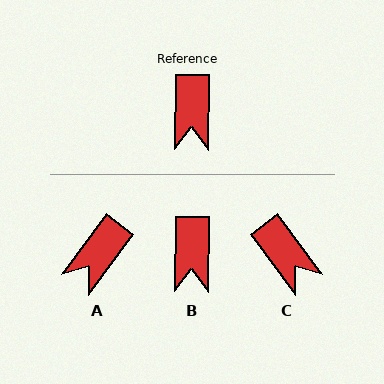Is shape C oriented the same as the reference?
No, it is off by about 38 degrees.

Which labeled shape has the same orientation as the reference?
B.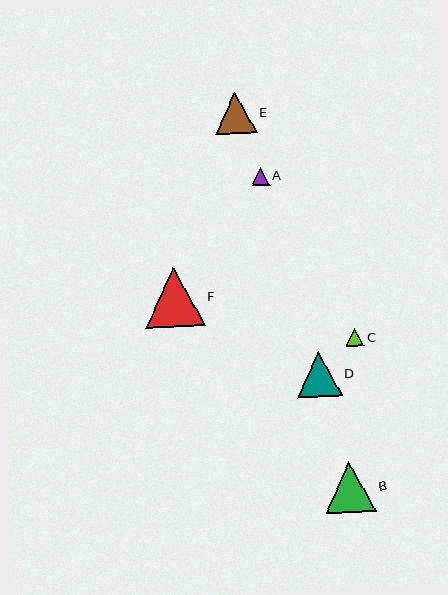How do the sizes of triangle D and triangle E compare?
Triangle D and triangle E are approximately the same size.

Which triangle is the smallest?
Triangle A is the smallest with a size of approximately 18 pixels.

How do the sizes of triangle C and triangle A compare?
Triangle C and triangle A are approximately the same size.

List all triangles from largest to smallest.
From largest to smallest: F, B, D, E, C, A.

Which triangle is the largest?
Triangle F is the largest with a size of approximately 59 pixels.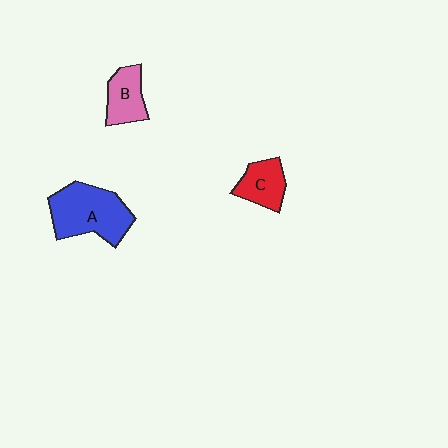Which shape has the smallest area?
Shape C (red).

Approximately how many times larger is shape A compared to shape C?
Approximately 1.9 times.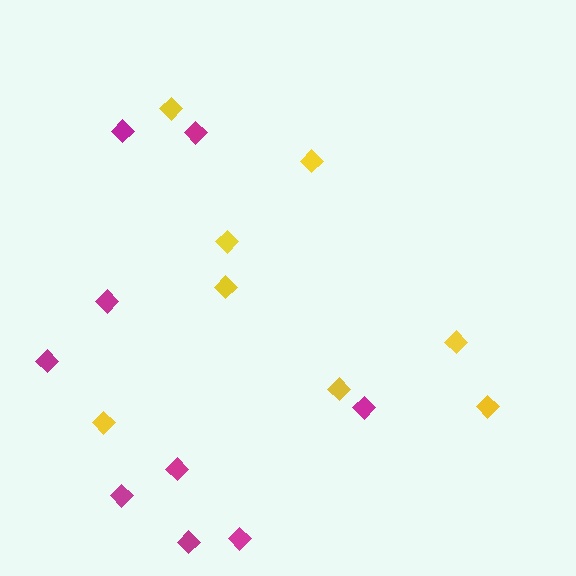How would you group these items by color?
There are 2 groups: one group of magenta diamonds (9) and one group of yellow diamonds (8).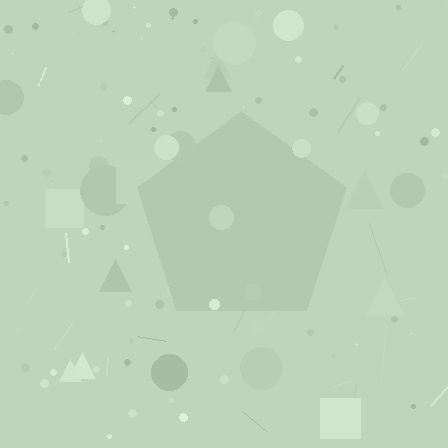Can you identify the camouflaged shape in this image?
The camouflaged shape is a pentagon.